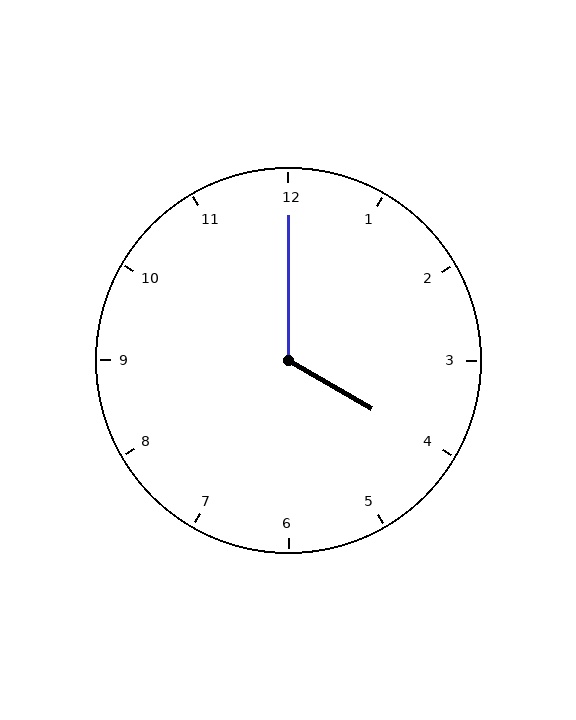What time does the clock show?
4:00.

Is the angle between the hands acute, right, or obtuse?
It is obtuse.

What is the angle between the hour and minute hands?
Approximately 120 degrees.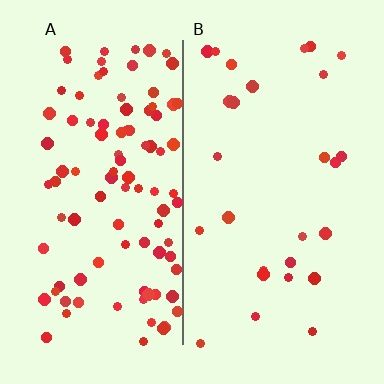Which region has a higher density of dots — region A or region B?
A (the left).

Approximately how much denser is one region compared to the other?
Approximately 3.6× — region A over region B.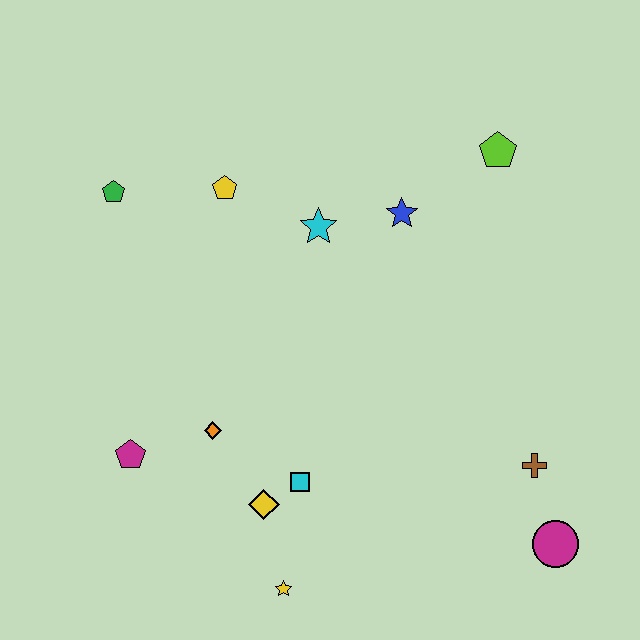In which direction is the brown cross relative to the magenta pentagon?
The brown cross is to the right of the magenta pentagon.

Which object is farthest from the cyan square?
The lime pentagon is farthest from the cyan square.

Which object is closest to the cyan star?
The blue star is closest to the cyan star.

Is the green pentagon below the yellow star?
No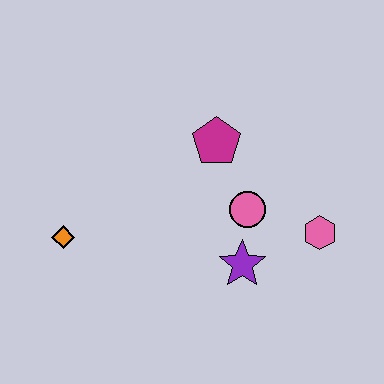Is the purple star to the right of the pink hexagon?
No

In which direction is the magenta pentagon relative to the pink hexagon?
The magenta pentagon is to the left of the pink hexagon.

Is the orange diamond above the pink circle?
No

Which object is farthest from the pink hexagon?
The orange diamond is farthest from the pink hexagon.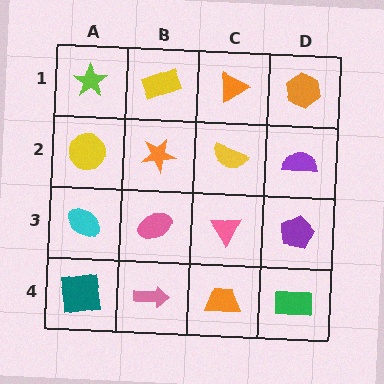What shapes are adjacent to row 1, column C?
A yellow semicircle (row 2, column C), a yellow rectangle (row 1, column B), an orange hexagon (row 1, column D).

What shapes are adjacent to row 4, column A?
A cyan ellipse (row 3, column A), a pink arrow (row 4, column B).